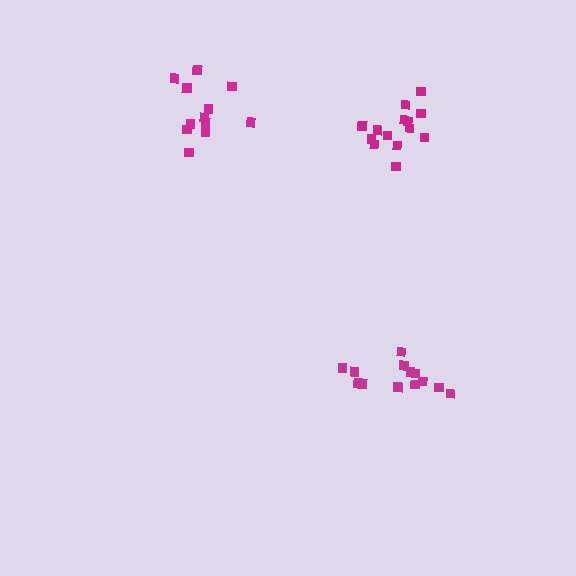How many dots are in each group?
Group 1: 13 dots, Group 2: 14 dots, Group 3: 12 dots (39 total).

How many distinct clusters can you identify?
There are 3 distinct clusters.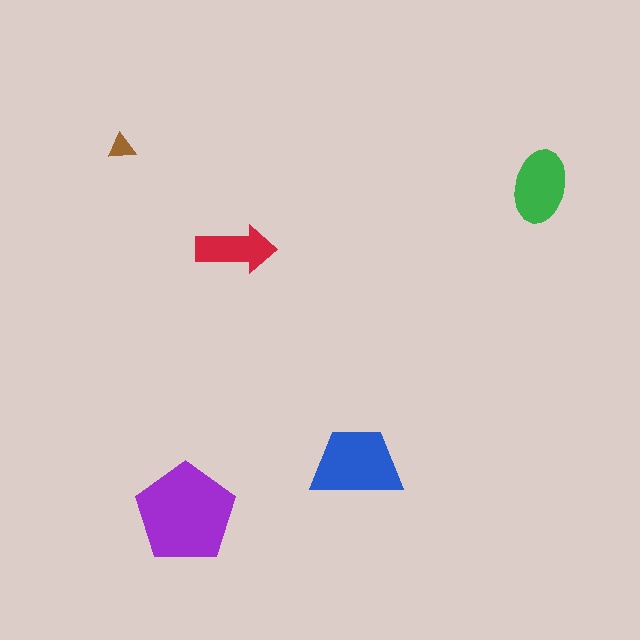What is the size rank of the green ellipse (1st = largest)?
3rd.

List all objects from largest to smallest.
The purple pentagon, the blue trapezoid, the green ellipse, the red arrow, the brown triangle.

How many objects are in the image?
There are 5 objects in the image.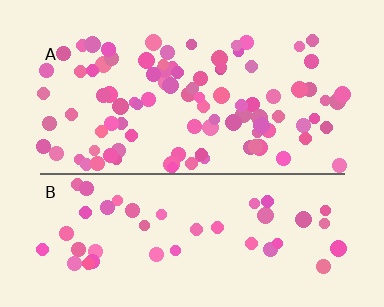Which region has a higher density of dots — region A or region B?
A (the top).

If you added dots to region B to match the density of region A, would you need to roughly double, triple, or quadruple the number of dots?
Approximately double.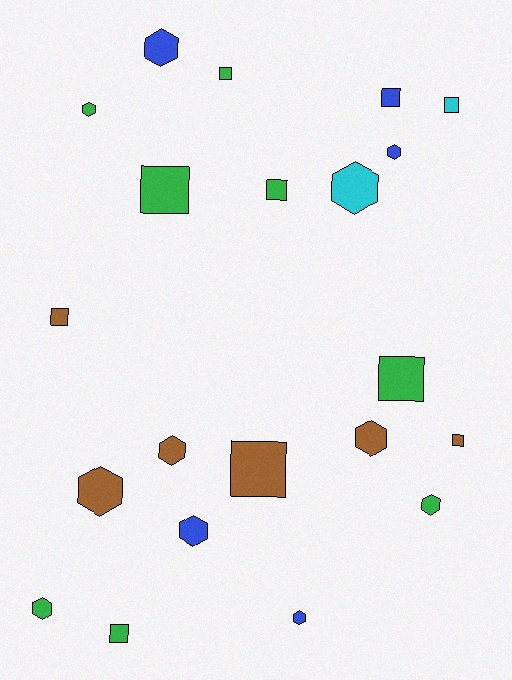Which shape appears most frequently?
Hexagon, with 11 objects.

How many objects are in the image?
There are 21 objects.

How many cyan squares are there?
There is 1 cyan square.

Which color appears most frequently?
Green, with 8 objects.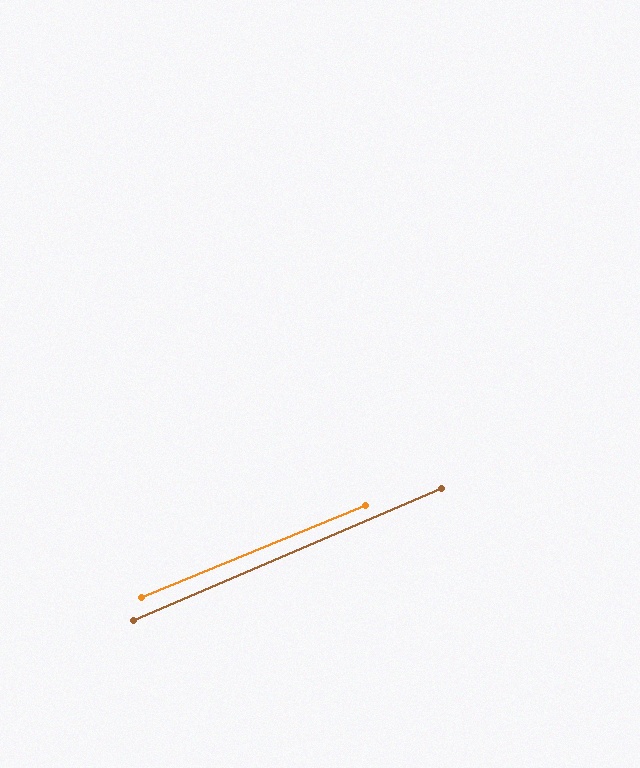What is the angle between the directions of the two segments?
Approximately 1 degree.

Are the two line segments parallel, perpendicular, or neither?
Parallel — their directions differ by only 0.9°.